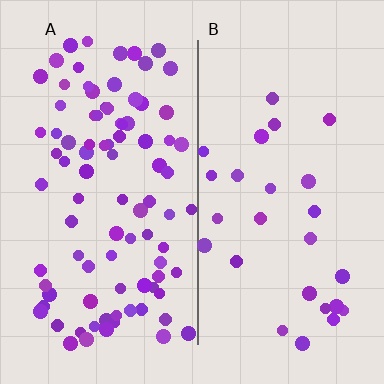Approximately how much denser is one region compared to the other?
Approximately 3.4× — region A over region B.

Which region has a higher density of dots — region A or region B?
A (the left).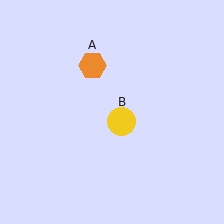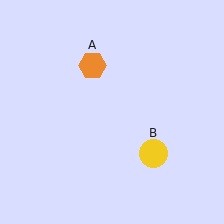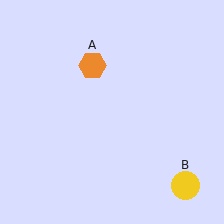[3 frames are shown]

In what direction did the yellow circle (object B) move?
The yellow circle (object B) moved down and to the right.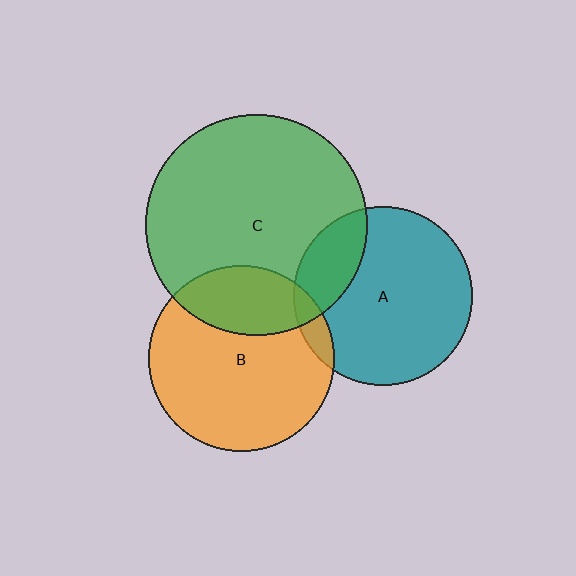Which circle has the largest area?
Circle C (green).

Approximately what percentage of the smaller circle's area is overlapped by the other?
Approximately 20%.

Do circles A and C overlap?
Yes.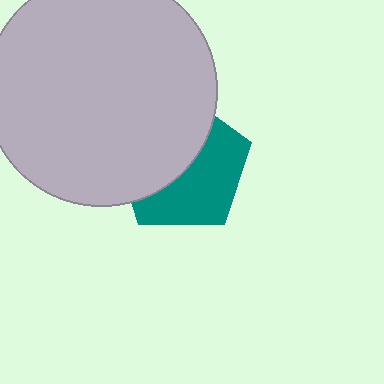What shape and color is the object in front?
The object in front is a light gray circle.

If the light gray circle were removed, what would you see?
You would see the complete teal pentagon.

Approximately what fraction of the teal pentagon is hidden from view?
Roughly 50% of the teal pentagon is hidden behind the light gray circle.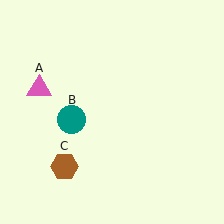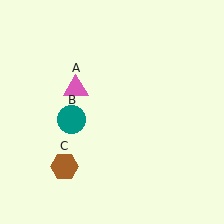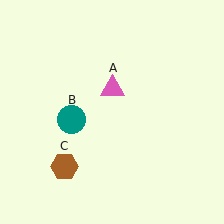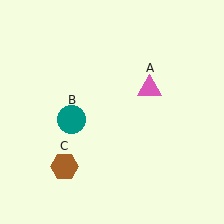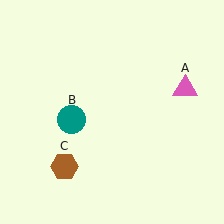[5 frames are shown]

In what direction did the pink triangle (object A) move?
The pink triangle (object A) moved right.